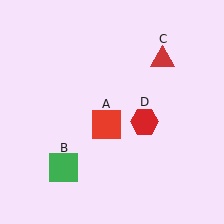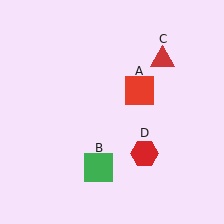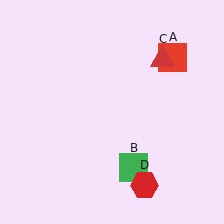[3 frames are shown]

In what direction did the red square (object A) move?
The red square (object A) moved up and to the right.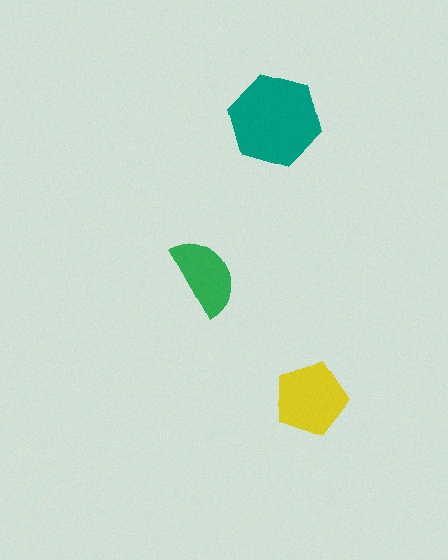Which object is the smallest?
The green semicircle.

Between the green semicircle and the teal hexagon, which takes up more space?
The teal hexagon.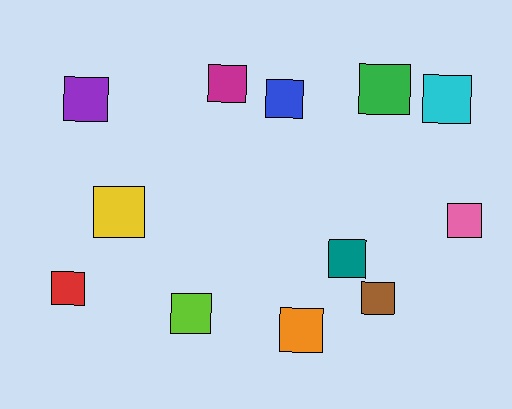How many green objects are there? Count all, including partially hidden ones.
There is 1 green object.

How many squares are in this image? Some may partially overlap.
There are 12 squares.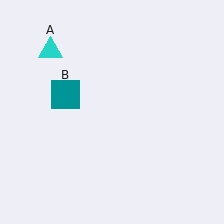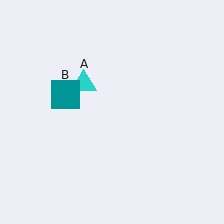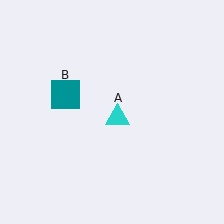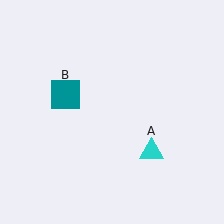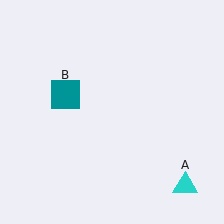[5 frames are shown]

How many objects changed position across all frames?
1 object changed position: cyan triangle (object A).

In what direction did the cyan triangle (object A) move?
The cyan triangle (object A) moved down and to the right.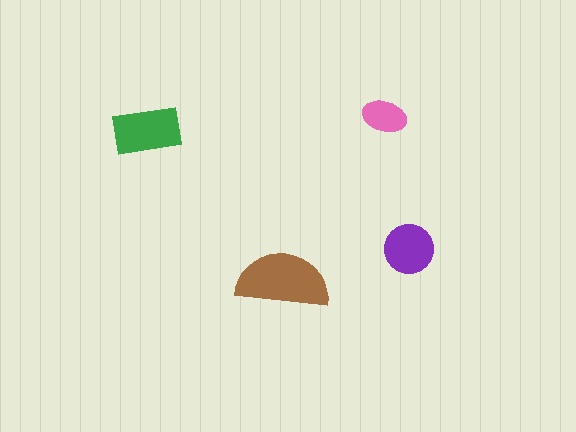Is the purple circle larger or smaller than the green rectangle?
Smaller.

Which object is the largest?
The brown semicircle.